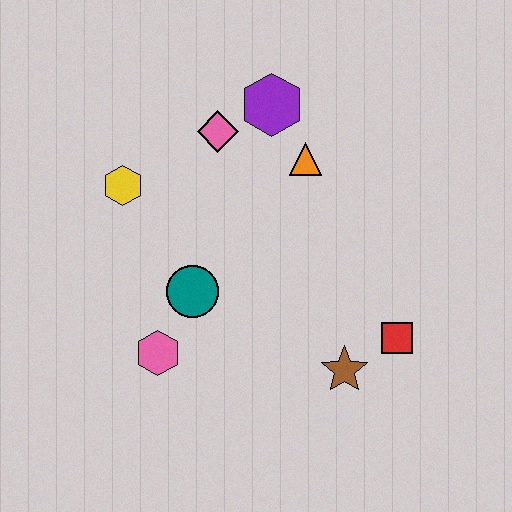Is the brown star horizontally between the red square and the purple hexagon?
Yes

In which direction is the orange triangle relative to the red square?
The orange triangle is above the red square.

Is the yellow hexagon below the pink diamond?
Yes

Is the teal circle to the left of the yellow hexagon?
No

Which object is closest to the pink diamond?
The purple hexagon is closest to the pink diamond.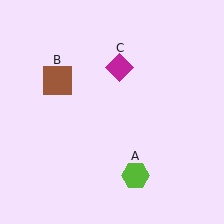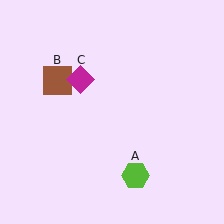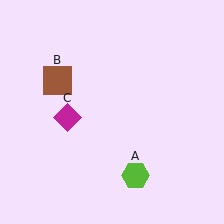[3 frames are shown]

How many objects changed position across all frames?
1 object changed position: magenta diamond (object C).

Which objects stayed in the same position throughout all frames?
Lime hexagon (object A) and brown square (object B) remained stationary.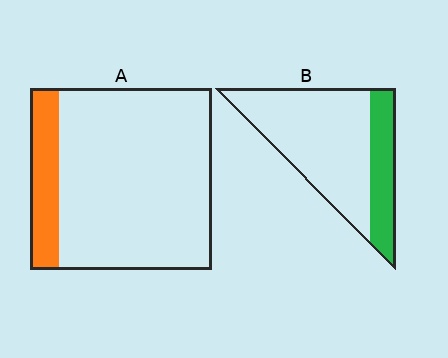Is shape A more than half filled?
No.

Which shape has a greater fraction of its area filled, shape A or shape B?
Shape B.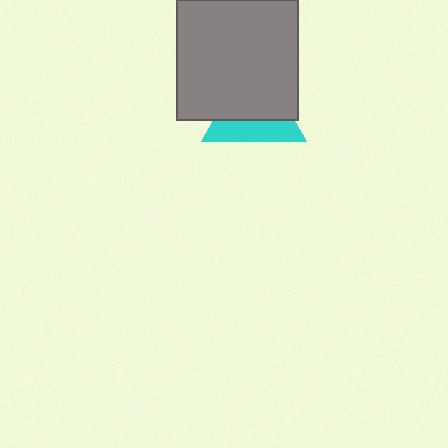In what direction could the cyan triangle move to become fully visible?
The cyan triangle could move down. That would shift it out from behind the gray square entirely.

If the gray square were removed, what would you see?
You would see the complete cyan triangle.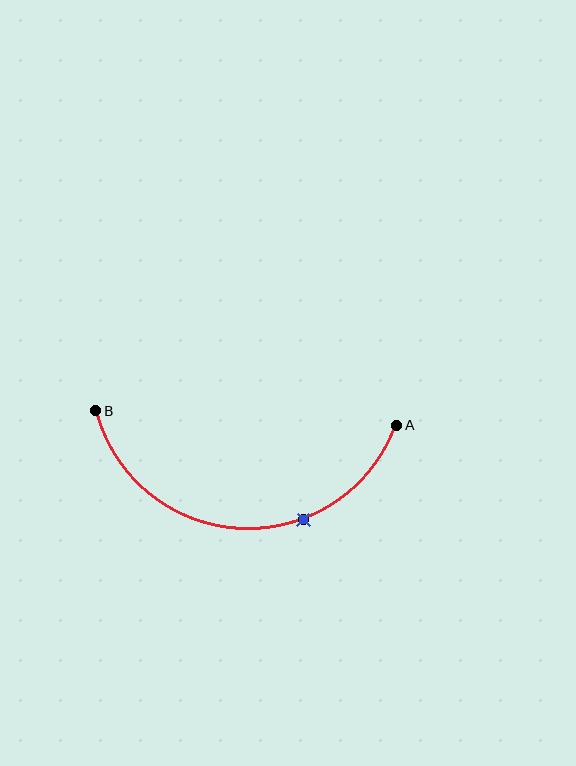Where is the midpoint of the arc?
The arc midpoint is the point on the curve farthest from the straight line joining A and B. It sits below that line.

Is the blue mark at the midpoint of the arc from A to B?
No. The blue mark lies on the arc but is closer to endpoint A. The arc midpoint would be at the point on the curve equidistant along the arc from both A and B.